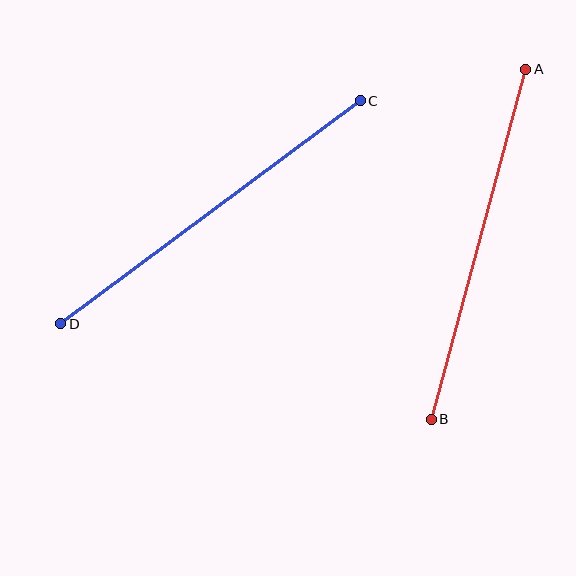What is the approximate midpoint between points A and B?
The midpoint is at approximately (479, 244) pixels.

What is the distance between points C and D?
The distance is approximately 373 pixels.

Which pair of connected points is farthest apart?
Points C and D are farthest apart.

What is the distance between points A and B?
The distance is approximately 362 pixels.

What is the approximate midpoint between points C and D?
The midpoint is at approximately (210, 212) pixels.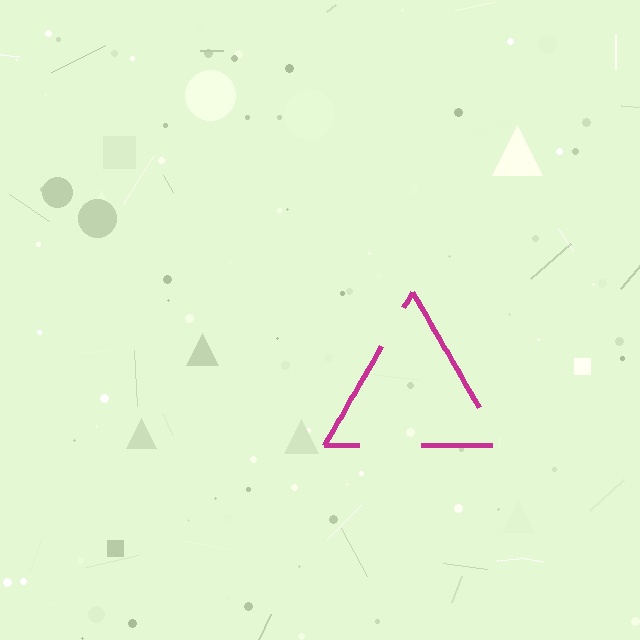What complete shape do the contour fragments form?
The contour fragments form a triangle.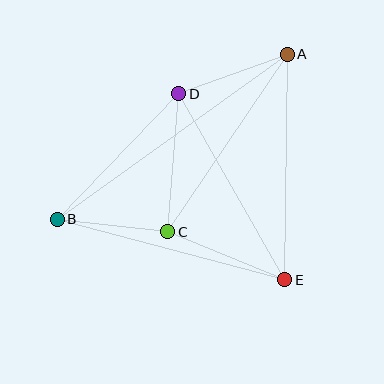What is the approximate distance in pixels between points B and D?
The distance between B and D is approximately 175 pixels.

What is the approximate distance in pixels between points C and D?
The distance between C and D is approximately 138 pixels.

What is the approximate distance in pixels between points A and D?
The distance between A and D is approximately 116 pixels.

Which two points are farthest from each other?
Points A and B are farthest from each other.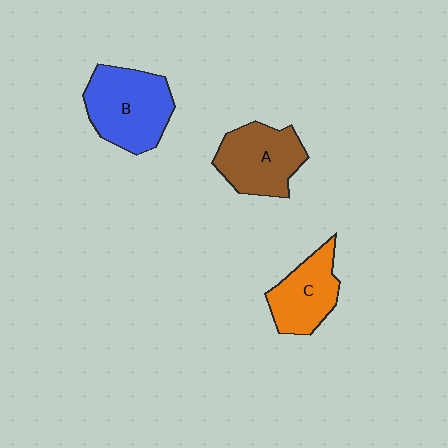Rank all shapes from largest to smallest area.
From largest to smallest: B (blue), A (brown), C (orange).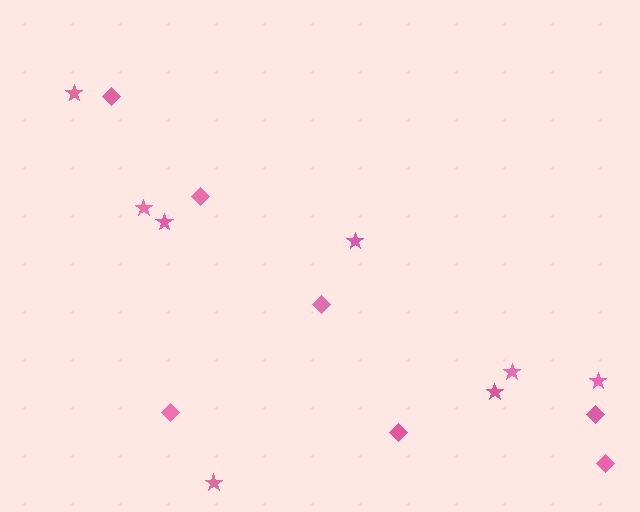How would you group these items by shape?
There are 2 groups: one group of stars (8) and one group of diamonds (7).